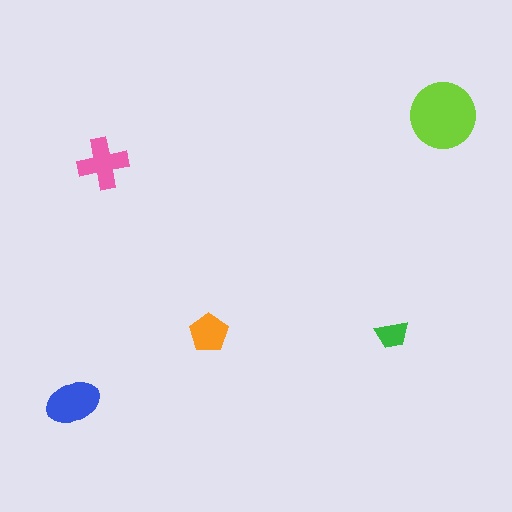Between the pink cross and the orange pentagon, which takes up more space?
The pink cross.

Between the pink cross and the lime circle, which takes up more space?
The lime circle.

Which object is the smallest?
The green trapezoid.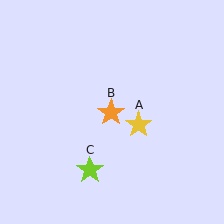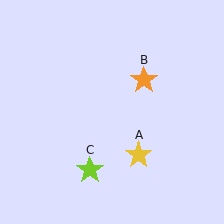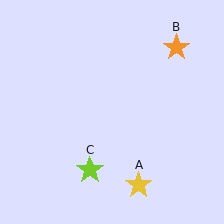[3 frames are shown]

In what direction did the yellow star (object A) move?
The yellow star (object A) moved down.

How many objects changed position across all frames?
2 objects changed position: yellow star (object A), orange star (object B).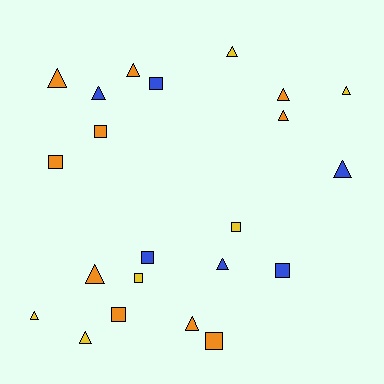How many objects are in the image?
There are 22 objects.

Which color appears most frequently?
Orange, with 10 objects.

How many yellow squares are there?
There are 2 yellow squares.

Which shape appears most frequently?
Triangle, with 13 objects.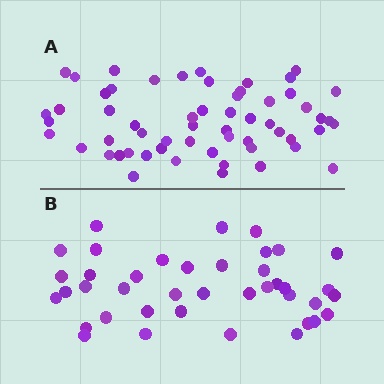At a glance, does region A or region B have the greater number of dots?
Region A (the top region) has more dots.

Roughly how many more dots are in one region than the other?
Region A has approximately 20 more dots than region B.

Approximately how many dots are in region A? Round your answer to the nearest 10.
About 60 dots. (The exact count is 58, which rounds to 60.)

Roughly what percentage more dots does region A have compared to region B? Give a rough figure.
About 45% more.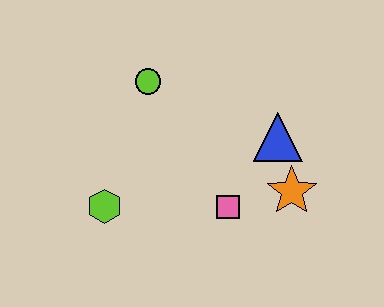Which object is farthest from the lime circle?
The orange star is farthest from the lime circle.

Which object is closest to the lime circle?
The lime hexagon is closest to the lime circle.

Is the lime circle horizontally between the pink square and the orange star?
No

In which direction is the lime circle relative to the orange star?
The lime circle is to the left of the orange star.